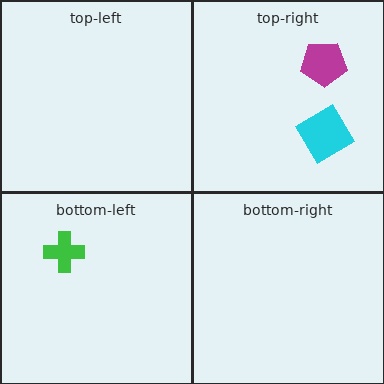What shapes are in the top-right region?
The cyan diamond, the magenta pentagon.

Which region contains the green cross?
The bottom-left region.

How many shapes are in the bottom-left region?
1.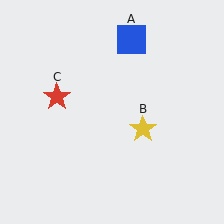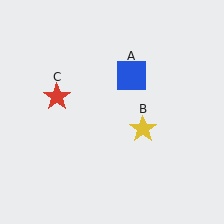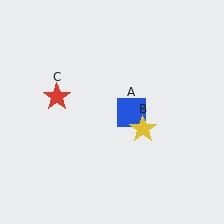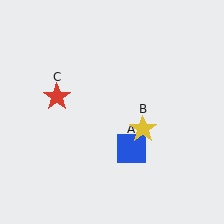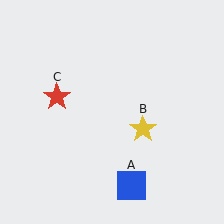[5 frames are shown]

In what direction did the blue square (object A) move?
The blue square (object A) moved down.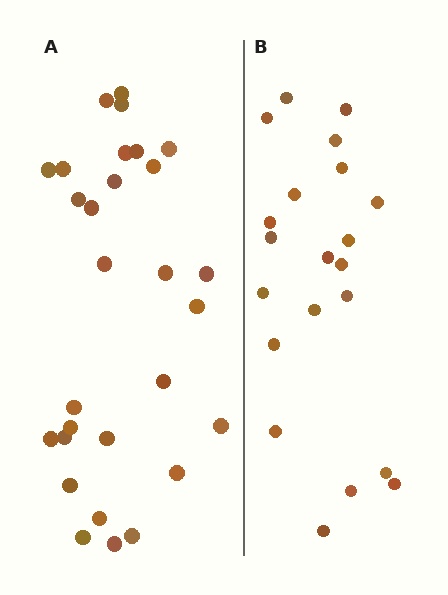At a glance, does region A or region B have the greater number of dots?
Region A (the left region) has more dots.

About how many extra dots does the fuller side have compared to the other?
Region A has roughly 8 or so more dots than region B.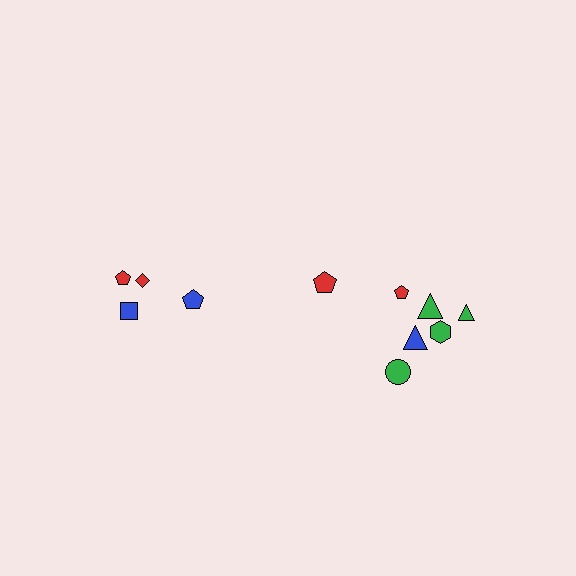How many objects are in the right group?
There are 7 objects.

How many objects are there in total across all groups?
There are 11 objects.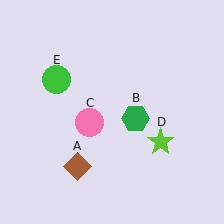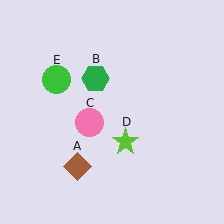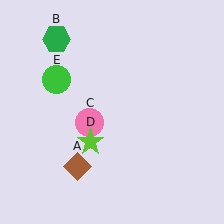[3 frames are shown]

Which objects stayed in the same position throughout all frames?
Brown diamond (object A) and pink circle (object C) and green circle (object E) remained stationary.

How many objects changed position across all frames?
2 objects changed position: green hexagon (object B), lime star (object D).